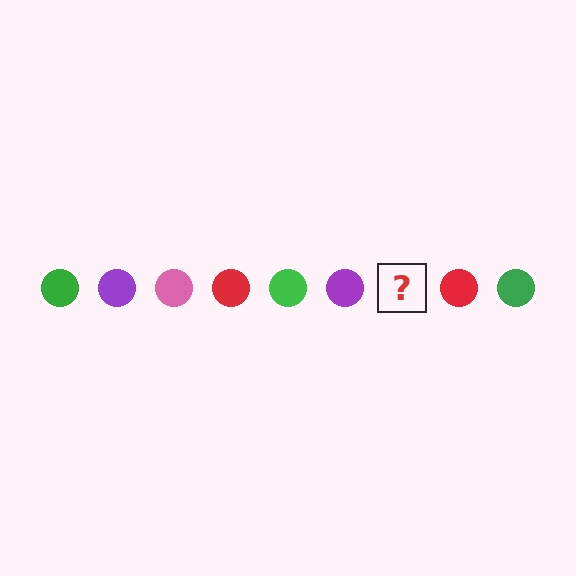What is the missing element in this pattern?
The missing element is a pink circle.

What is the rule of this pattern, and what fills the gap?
The rule is that the pattern cycles through green, purple, pink, red circles. The gap should be filled with a pink circle.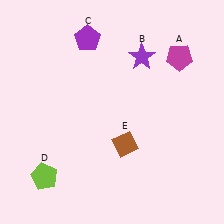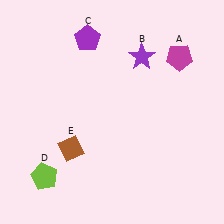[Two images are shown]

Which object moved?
The brown diamond (E) moved left.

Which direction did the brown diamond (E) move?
The brown diamond (E) moved left.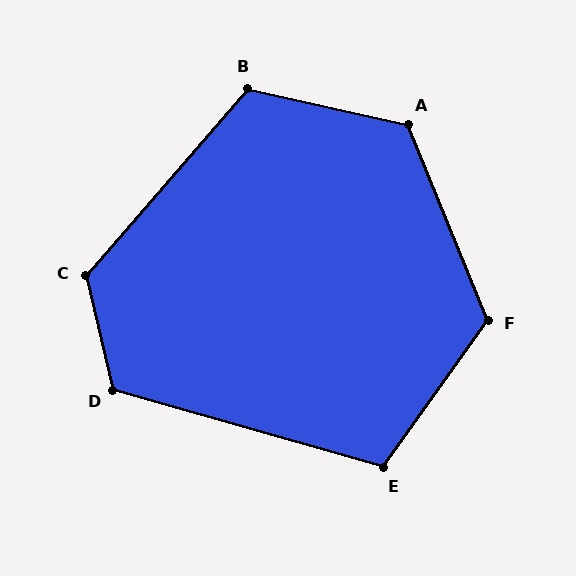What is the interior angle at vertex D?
Approximately 119 degrees (obtuse).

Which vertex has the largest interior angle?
C, at approximately 126 degrees.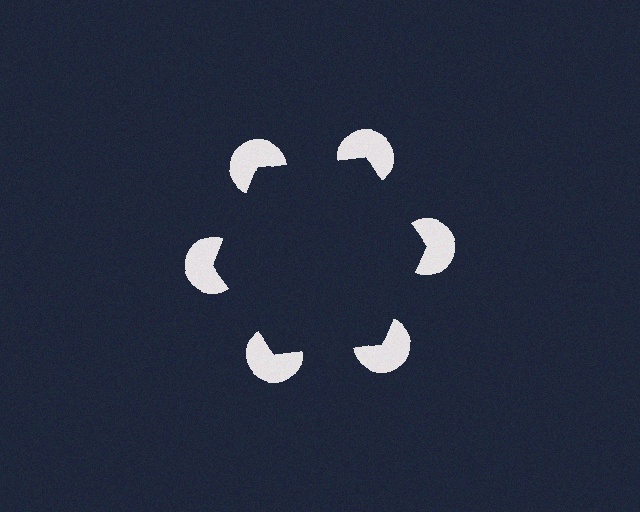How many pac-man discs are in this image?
There are 6 — one at each vertex of the illusory hexagon.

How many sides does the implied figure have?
6 sides.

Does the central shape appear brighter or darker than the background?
It typically appears slightly darker than the background, even though no actual brightness change is drawn.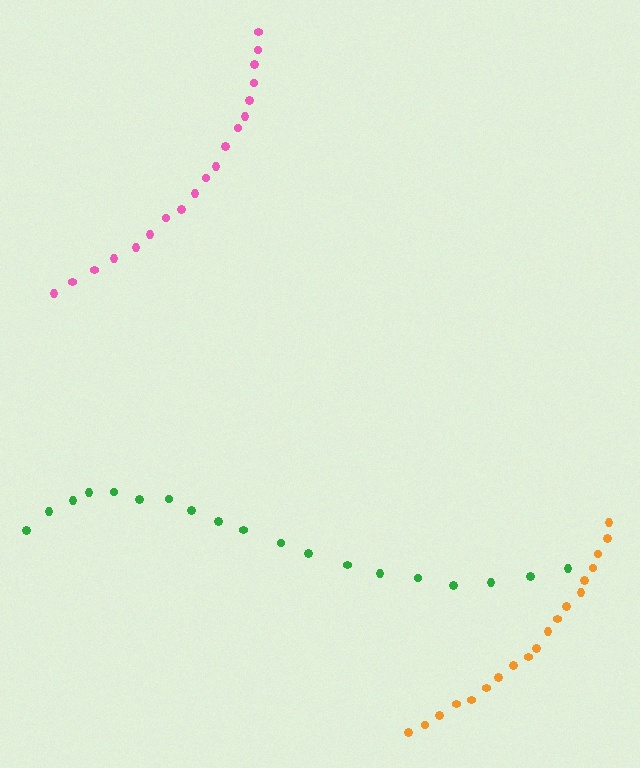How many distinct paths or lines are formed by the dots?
There are 3 distinct paths.